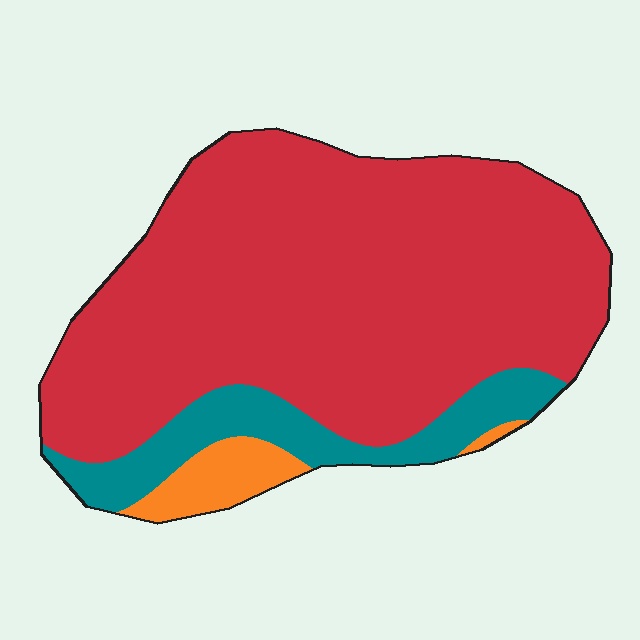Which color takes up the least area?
Orange, at roughly 5%.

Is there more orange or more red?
Red.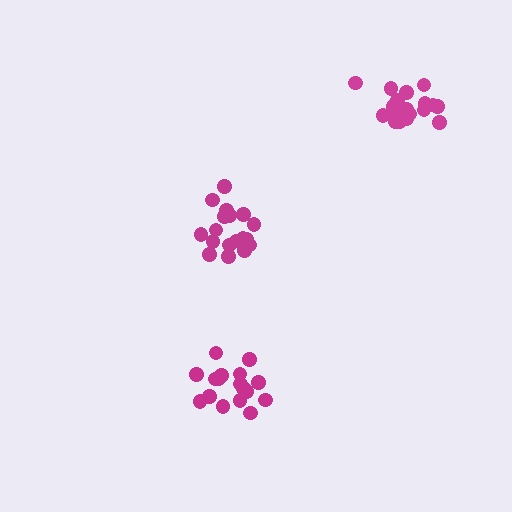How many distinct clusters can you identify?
There are 3 distinct clusters.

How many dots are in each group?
Group 1: 18 dots, Group 2: 20 dots, Group 3: 17 dots (55 total).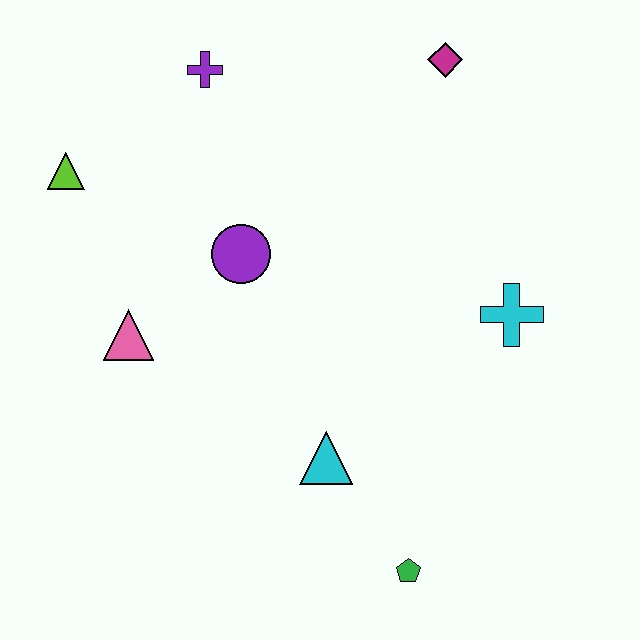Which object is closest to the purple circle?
The pink triangle is closest to the purple circle.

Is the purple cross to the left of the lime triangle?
No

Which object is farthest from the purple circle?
The green pentagon is farthest from the purple circle.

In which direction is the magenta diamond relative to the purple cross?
The magenta diamond is to the right of the purple cross.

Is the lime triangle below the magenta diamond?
Yes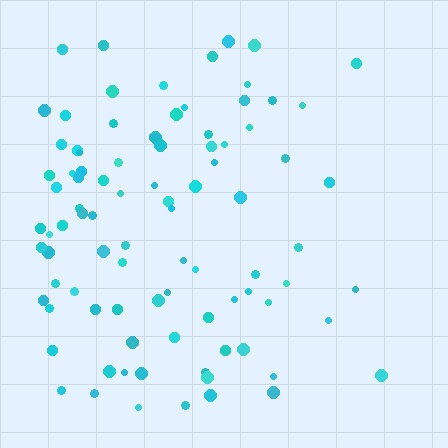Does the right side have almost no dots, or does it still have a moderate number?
Still a moderate number, just noticeably fewer than the left.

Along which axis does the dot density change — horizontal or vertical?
Horizontal.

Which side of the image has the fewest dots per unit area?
The right.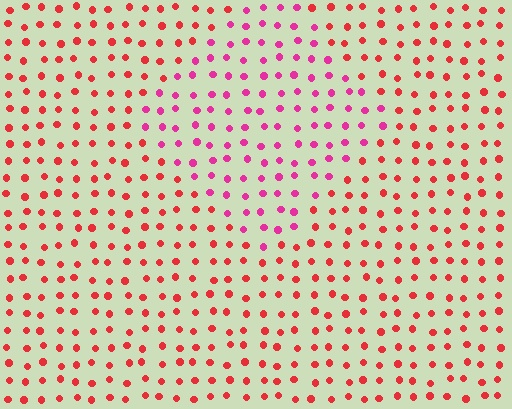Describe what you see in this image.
The image is filled with small red elements in a uniform arrangement. A diamond-shaped region is visible where the elements are tinted to a slightly different hue, forming a subtle color boundary.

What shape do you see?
I see a diamond.